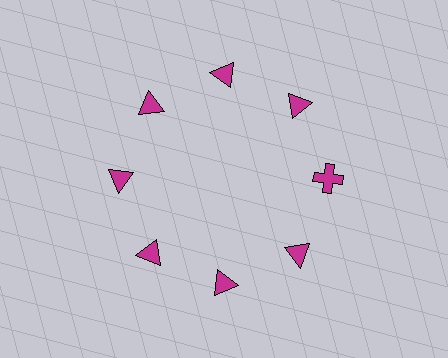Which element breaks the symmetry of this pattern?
The magenta cross at roughly the 3 o'clock position breaks the symmetry. All other shapes are magenta triangles.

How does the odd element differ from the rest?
It has a different shape: cross instead of triangle.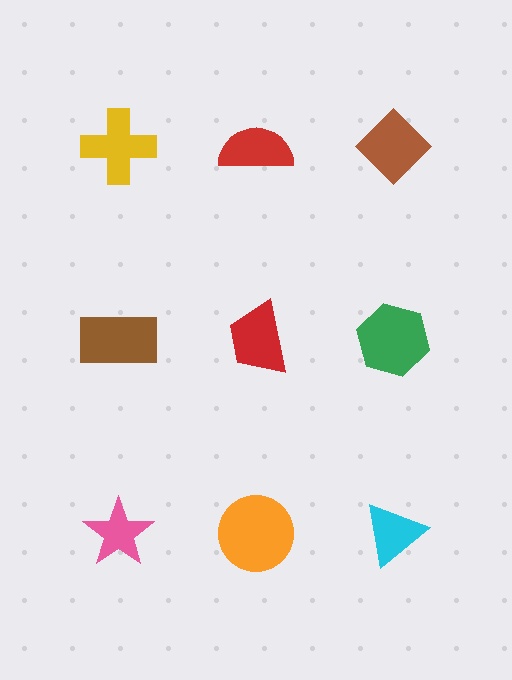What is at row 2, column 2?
A red trapezoid.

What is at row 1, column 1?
A yellow cross.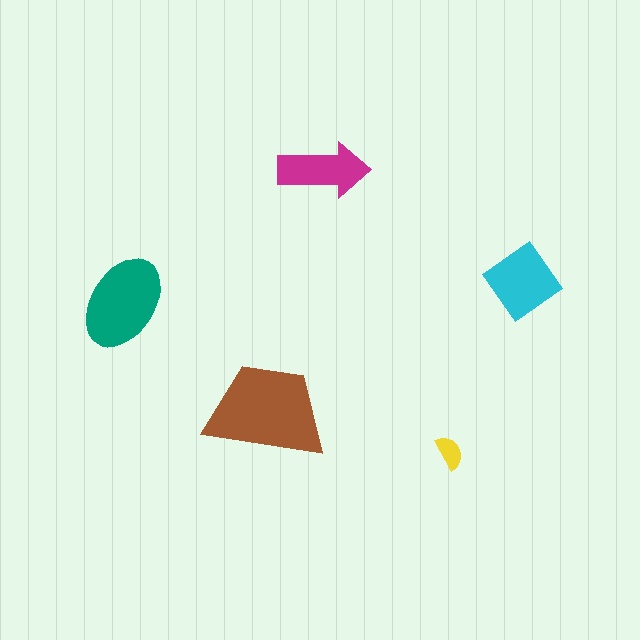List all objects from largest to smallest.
The brown trapezoid, the teal ellipse, the cyan diamond, the magenta arrow, the yellow semicircle.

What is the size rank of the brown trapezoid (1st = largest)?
1st.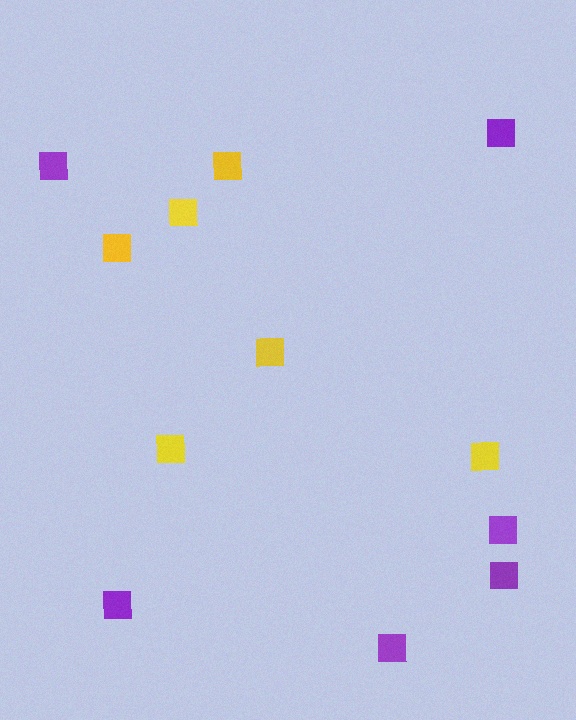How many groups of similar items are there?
There are 2 groups: one group of yellow squares (6) and one group of purple squares (6).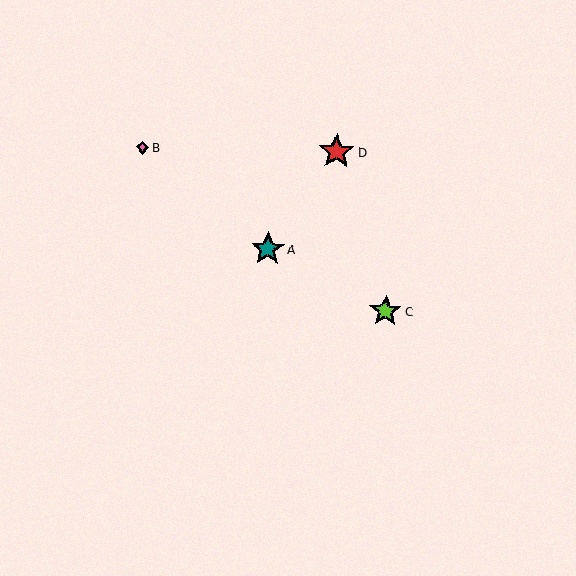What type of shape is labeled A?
Shape A is a teal star.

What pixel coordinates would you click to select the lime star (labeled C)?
Click at (385, 311) to select the lime star C.